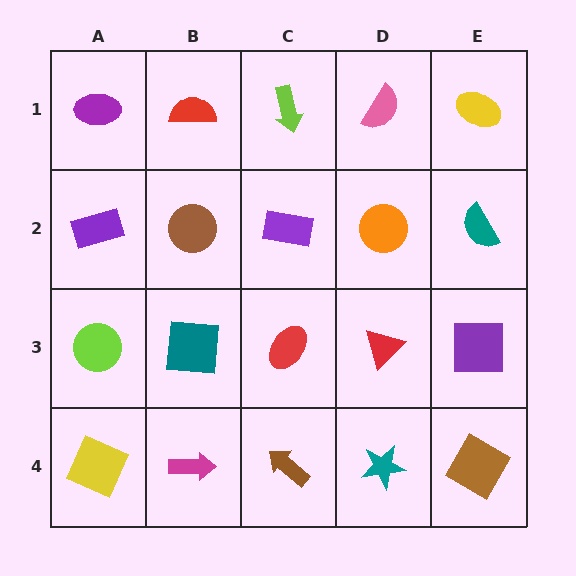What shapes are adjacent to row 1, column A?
A purple rectangle (row 2, column A), a red semicircle (row 1, column B).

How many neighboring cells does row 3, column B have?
4.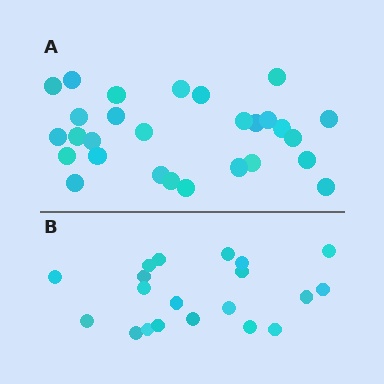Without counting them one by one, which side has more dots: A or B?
Region A (the top region) has more dots.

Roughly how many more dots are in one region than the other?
Region A has roughly 8 or so more dots than region B.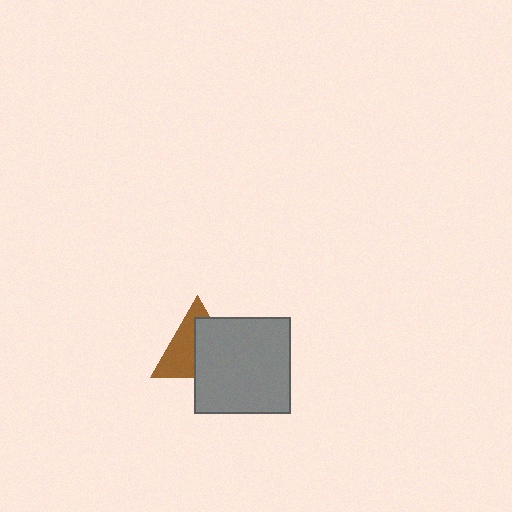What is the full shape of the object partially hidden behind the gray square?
The partially hidden object is a brown triangle.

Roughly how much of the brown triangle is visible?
About half of it is visible (roughly 48%).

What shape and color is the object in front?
The object in front is a gray square.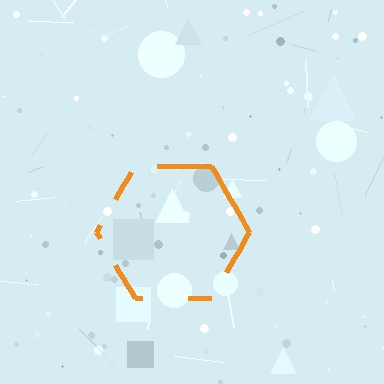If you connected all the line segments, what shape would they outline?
They would outline a hexagon.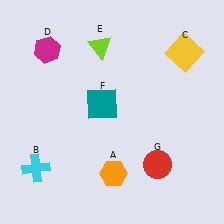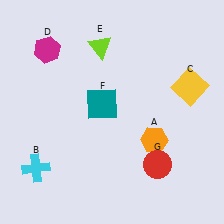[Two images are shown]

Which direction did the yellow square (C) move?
The yellow square (C) moved down.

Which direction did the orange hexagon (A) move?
The orange hexagon (A) moved right.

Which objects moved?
The objects that moved are: the orange hexagon (A), the yellow square (C).